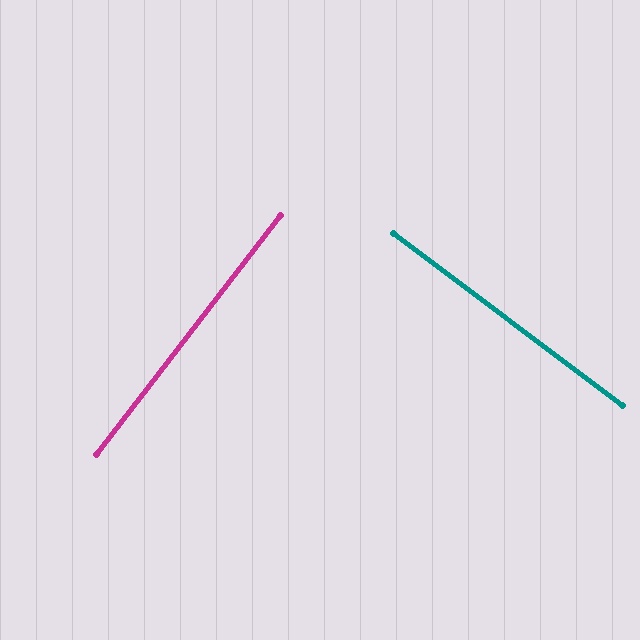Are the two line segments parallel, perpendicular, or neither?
Perpendicular — they meet at approximately 89°.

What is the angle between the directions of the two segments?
Approximately 89 degrees.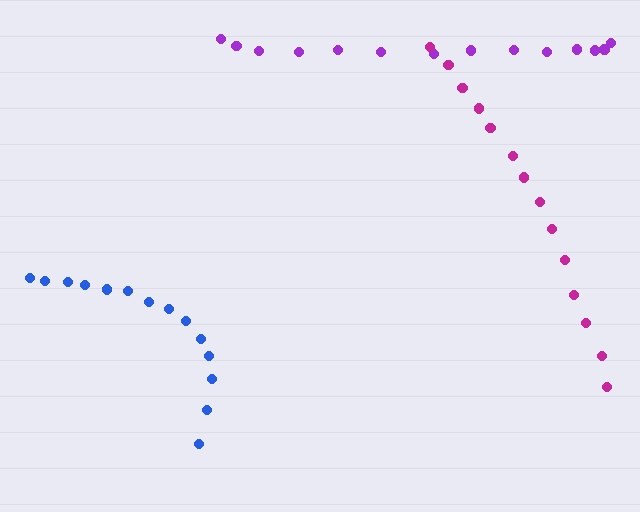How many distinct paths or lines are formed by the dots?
There are 3 distinct paths.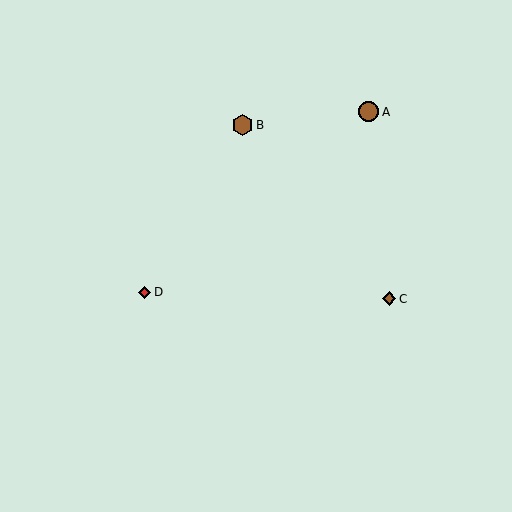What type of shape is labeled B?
Shape B is a brown hexagon.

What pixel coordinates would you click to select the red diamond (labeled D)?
Click at (145, 292) to select the red diamond D.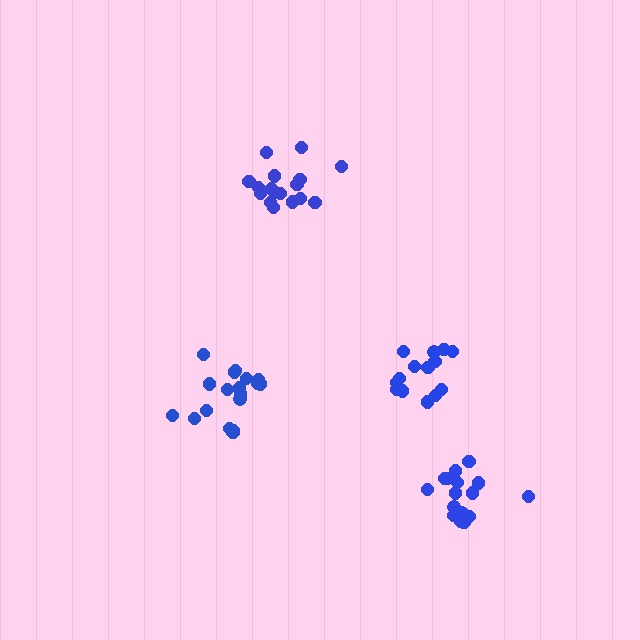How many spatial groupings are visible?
There are 4 spatial groupings.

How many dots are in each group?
Group 1: 17 dots, Group 2: 14 dots, Group 3: 18 dots, Group 4: 18 dots (67 total).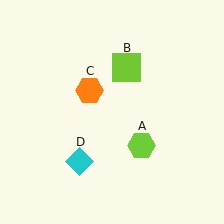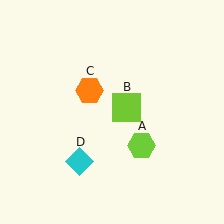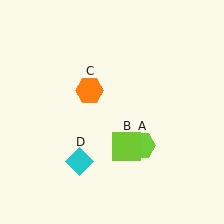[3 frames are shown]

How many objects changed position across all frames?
1 object changed position: lime square (object B).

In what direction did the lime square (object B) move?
The lime square (object B) moved down.